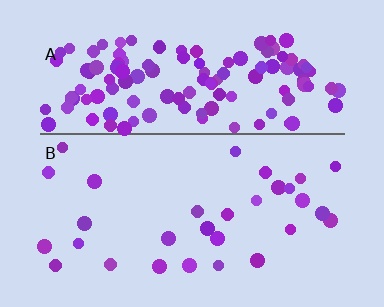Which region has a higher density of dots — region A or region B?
A (the top).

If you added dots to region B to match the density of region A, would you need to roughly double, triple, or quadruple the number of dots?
Approximately quadruple.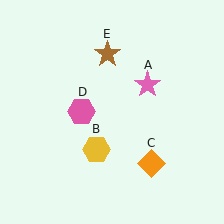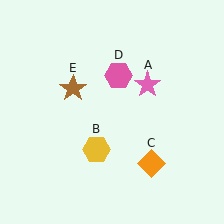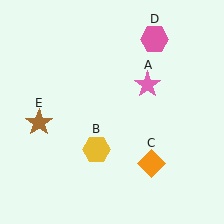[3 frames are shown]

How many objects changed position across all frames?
2 objects changed position: pink hexagon (object D), brown star (object E).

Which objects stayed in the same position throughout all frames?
Pink star (object A) and yellow hexagon (object B) and orange diamond (object C) remained stationary.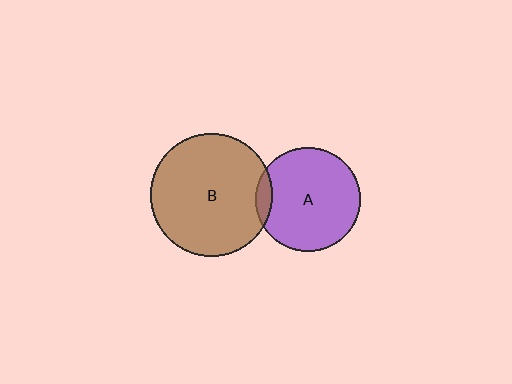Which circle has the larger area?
Circle B (brown).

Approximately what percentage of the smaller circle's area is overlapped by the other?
Approximately 10%.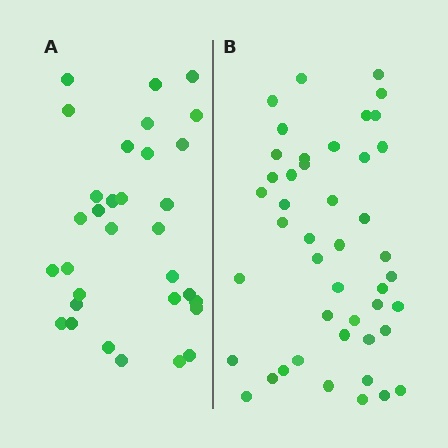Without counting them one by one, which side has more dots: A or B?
Region B (the right region) has more dots.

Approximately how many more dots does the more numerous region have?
Region B has approximately 15 more dots than region A.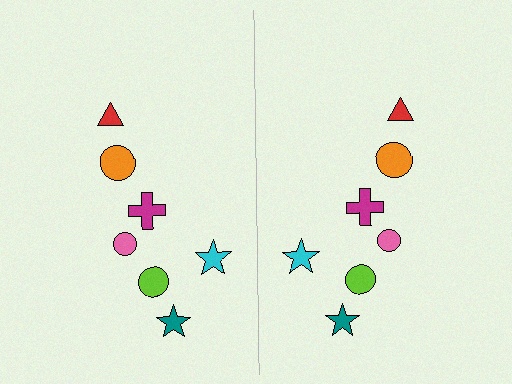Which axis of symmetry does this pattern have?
The pattern has a vertical axis of symmetry running through the center of the image.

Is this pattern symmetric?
Yes, this pattern has bilateral (reflection) symmetry.